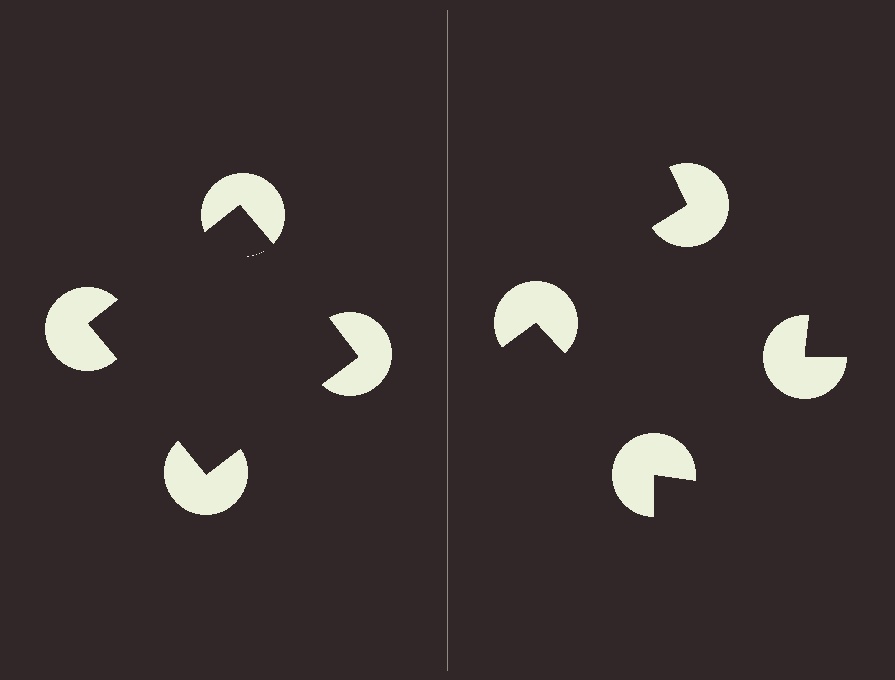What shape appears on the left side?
An illusory square.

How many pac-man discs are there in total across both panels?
8 — 4 on each side.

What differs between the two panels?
The pac-man discs are positioned identically on both sides; only the wedge orientations differ. On the left they align to a square; on the right they are misaligned.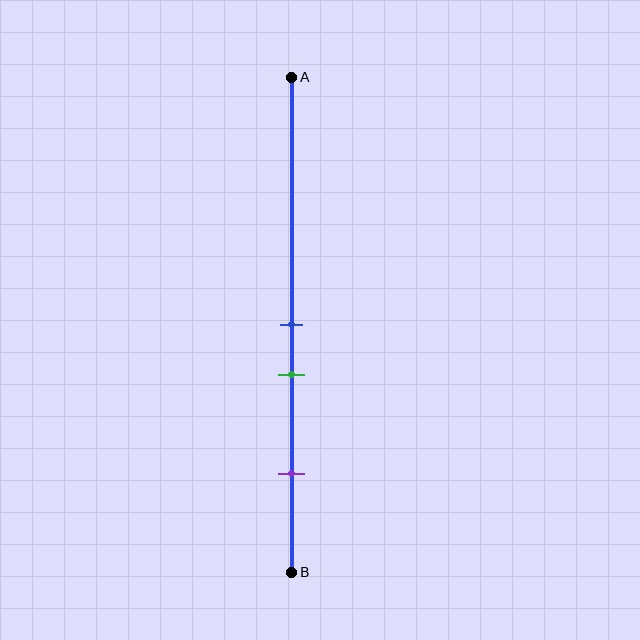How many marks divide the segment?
There are 3 marks dividing the segment.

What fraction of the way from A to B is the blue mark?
The blue mark is approximately 50% (0.5) of the way from A to B.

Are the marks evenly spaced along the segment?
No, the marks are not evenly spaced.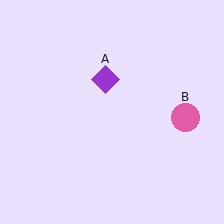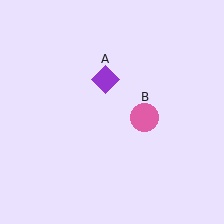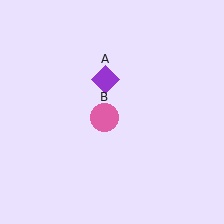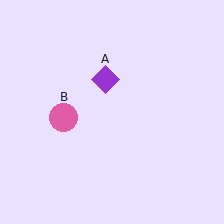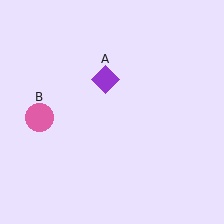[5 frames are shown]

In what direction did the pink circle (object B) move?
The pink circle (object B) moved left.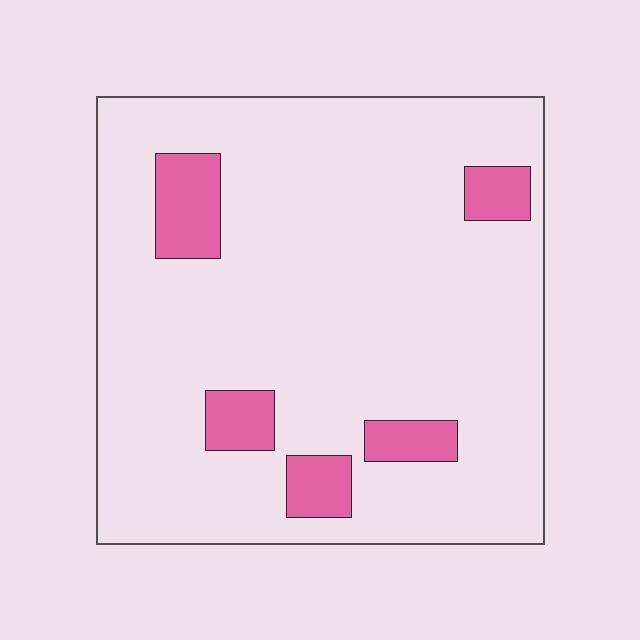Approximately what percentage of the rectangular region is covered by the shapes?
Approximately 10%.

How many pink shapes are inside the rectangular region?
5.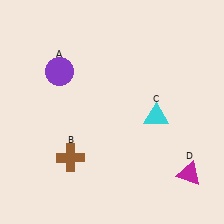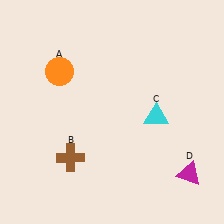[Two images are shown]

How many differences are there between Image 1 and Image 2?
There is 1 difference between the two images.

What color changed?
The circle (A) changed from purple in Image 1 to orange in Image 2.